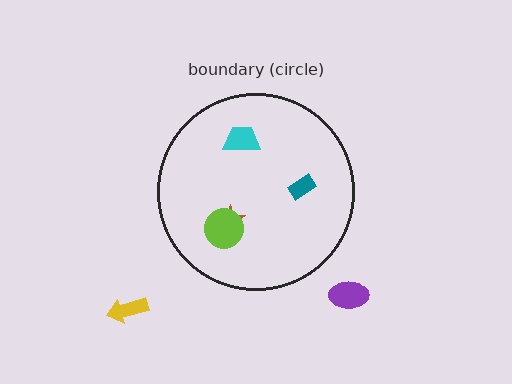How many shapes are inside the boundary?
4 inside, 2 outside.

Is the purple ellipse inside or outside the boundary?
Outside.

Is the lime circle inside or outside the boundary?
Inside.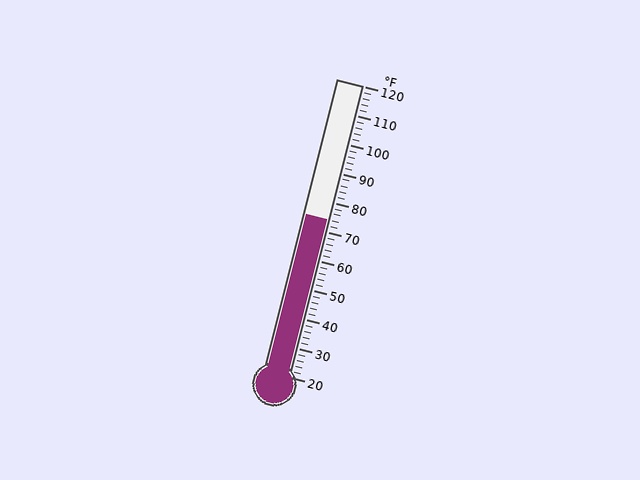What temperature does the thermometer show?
The thermometer shows approximately 74°F.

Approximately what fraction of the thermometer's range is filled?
The thermometer is filled to approximately 55% of its range.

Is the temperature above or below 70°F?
The temperature is above 70°F.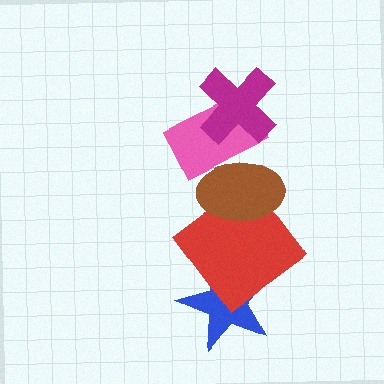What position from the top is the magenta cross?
The magenta cross is 1st from the top.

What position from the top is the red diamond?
The red diamond is 4th from the top.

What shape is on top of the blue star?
The red diamond is on top of the blue star.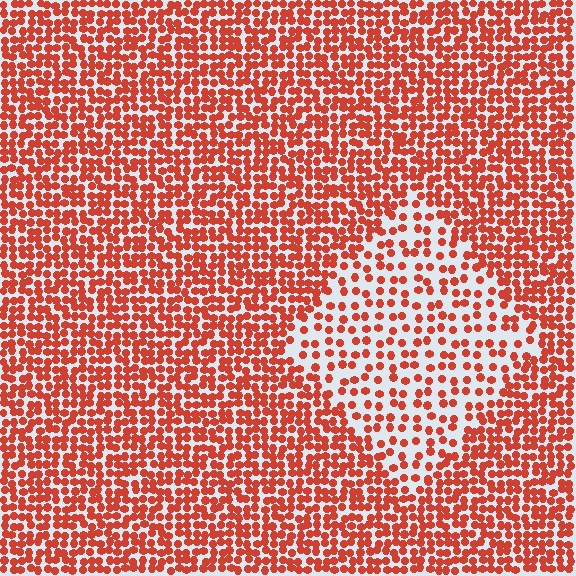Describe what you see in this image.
The image contains small red elements arranged at two different densities. A diamond-shaped region is visible where the elements are less densely packed than the surrounding area.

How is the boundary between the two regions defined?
The boundary is defined by a change in element density (approximately 2.0x ratio). All elements are the same color, size, and shape.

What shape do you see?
I see a diamond.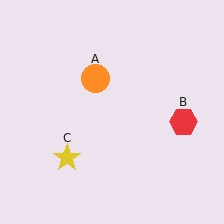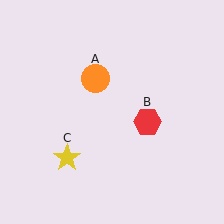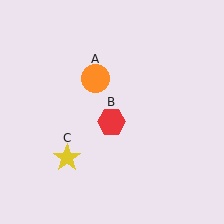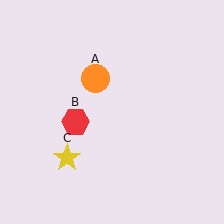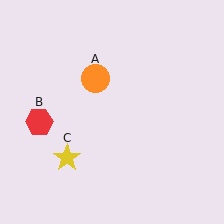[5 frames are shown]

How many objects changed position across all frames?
1 object changed position: red hexagon (object B).